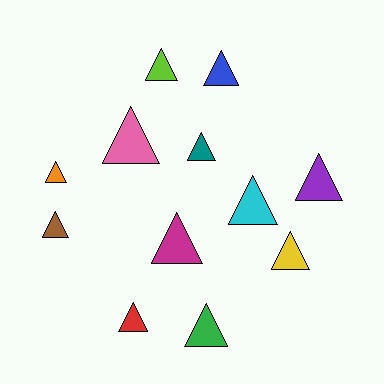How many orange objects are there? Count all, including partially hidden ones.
There is 1 orange object.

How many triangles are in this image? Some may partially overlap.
There are 12 triangles.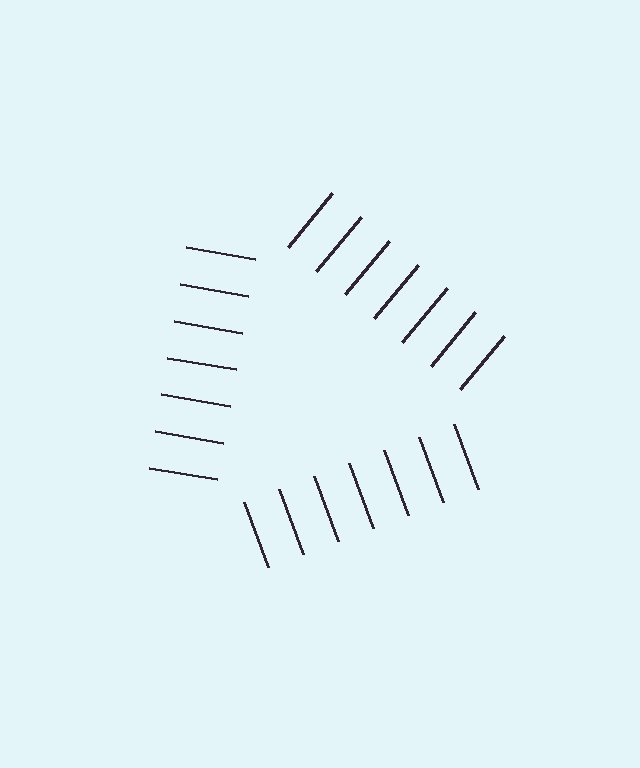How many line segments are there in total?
21 — 7 along each of the 3 edges.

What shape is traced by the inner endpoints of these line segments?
An illusory triangle — the line segments terminate on its edges but no continuous stroke is drawn.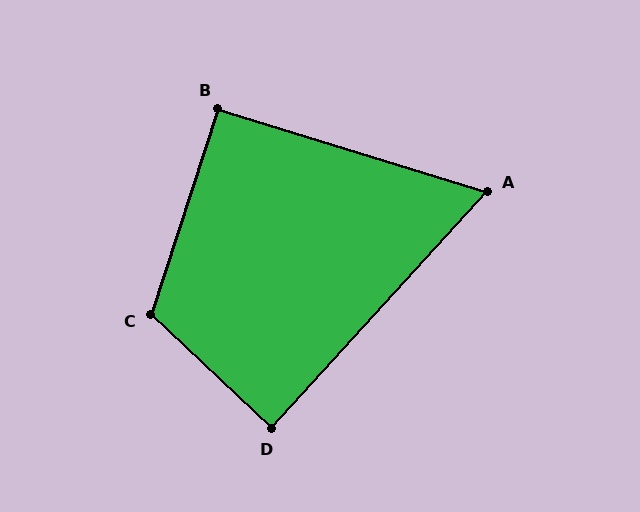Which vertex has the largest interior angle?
C, at approximately 115 degrees.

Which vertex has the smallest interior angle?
A, at approximately 65 degrees.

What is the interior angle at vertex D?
Approximately 89 degrees (approximately right).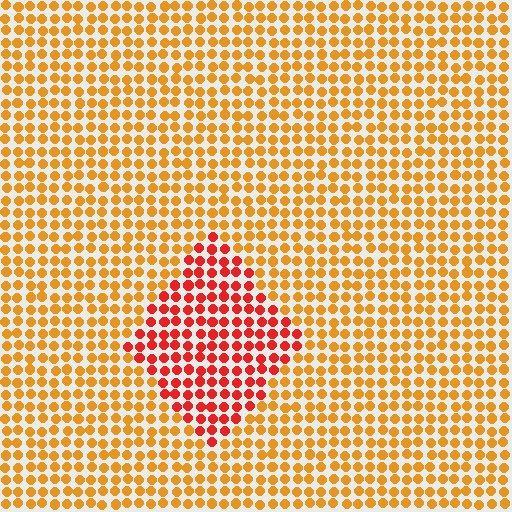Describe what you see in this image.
The image is filled with small orange elements in a uniform arrangement. A diamond-shaped region is visible where the elements are tinted to a slightly different hue, forming a subtle color boundary.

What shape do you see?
I see a diamond.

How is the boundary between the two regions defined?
The boundary is defined purely by a slight shift in hue (about 36 degrees). Spacing, size, and orientation are identical on both sides.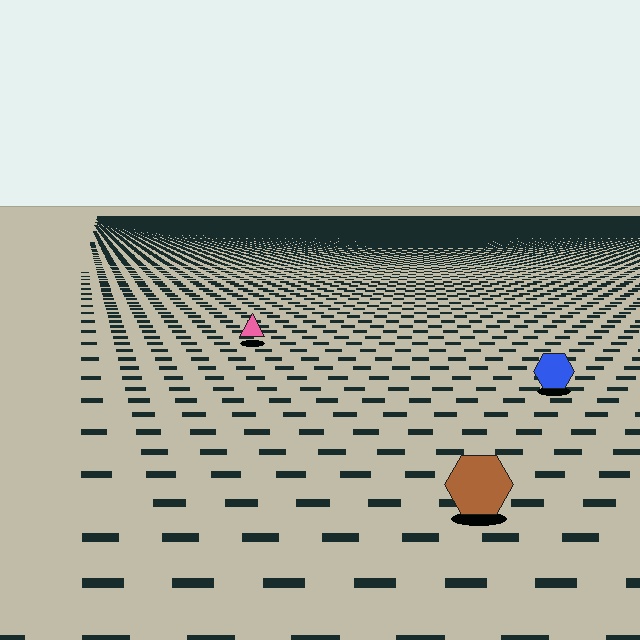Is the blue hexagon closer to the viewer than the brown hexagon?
No. The brown hexagon is closer — you can tell from the texture gradient: the ground texture is coarser near it.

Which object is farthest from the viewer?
The pink triangle is farthest from the viewer. It appears smaller and the ground texture around it is denser.